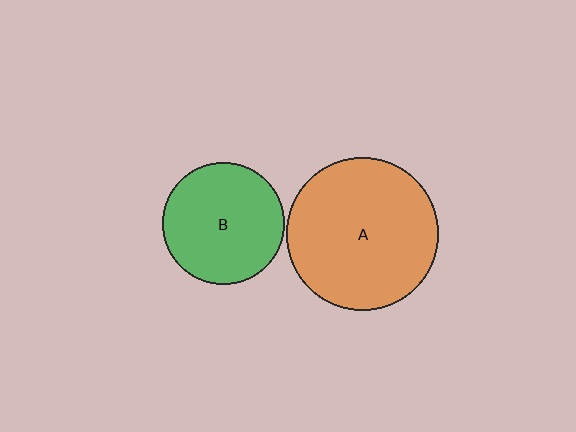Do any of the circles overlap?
No, none of the circles overlap.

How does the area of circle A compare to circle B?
Approximately 1.6 times.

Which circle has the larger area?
Circle A (orange).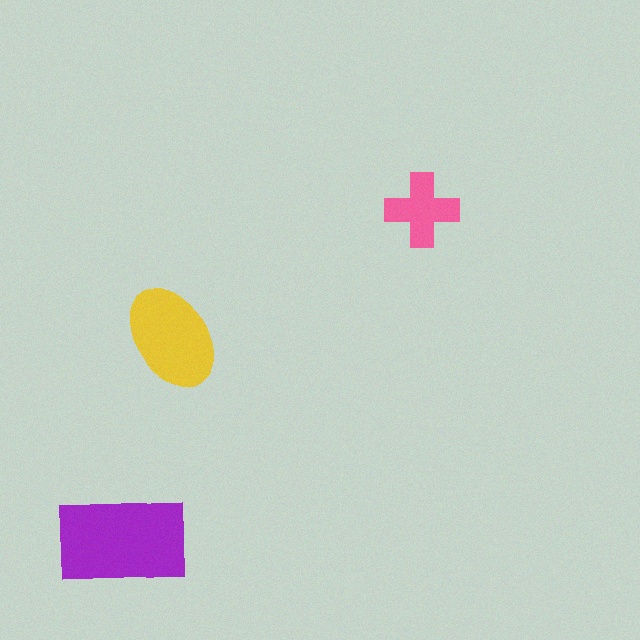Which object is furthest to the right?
The pink cross is rightmost.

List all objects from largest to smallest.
The purple rectangle, the yellow ellipse, the pink cross.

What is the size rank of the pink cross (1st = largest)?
3rd.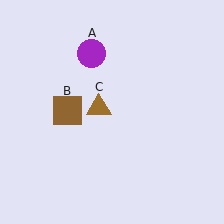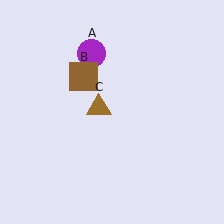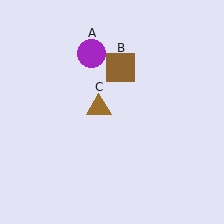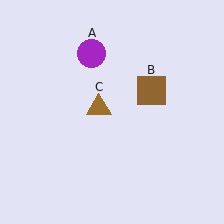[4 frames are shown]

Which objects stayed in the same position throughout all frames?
Purple circle (object A) and brown triangle (object C) remained stationary.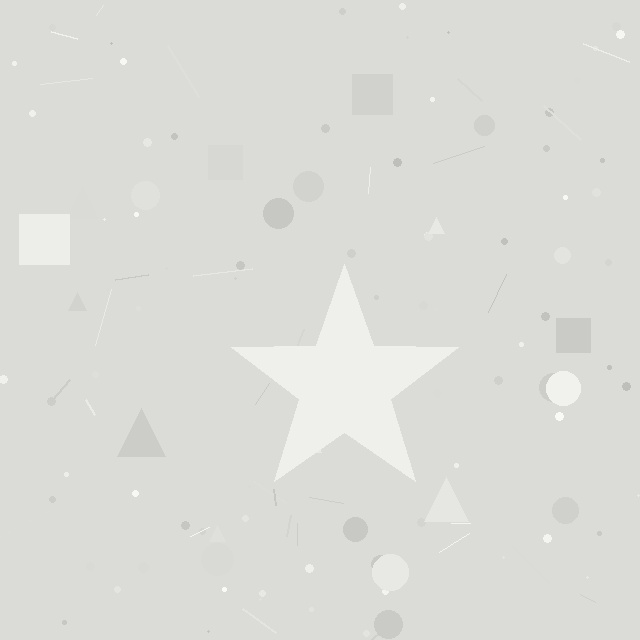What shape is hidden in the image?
A star is hidden in the image.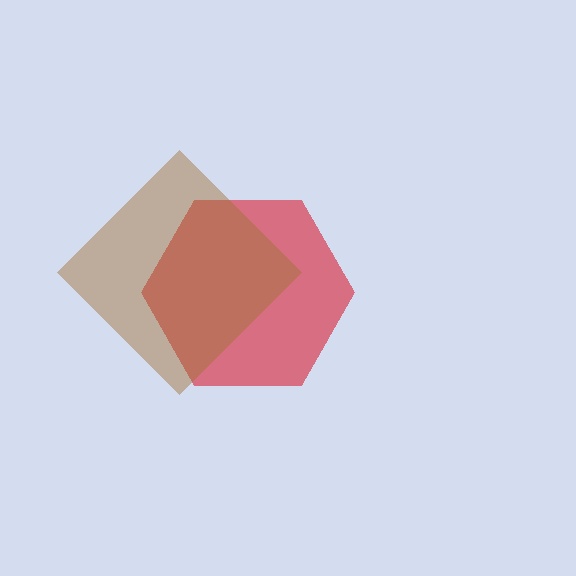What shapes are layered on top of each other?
The layered shapes are: a red hexagon, a brown diamond.